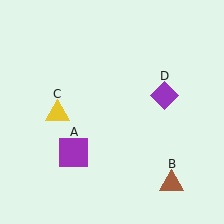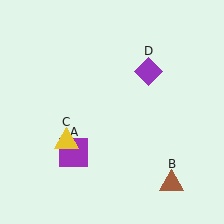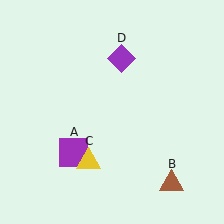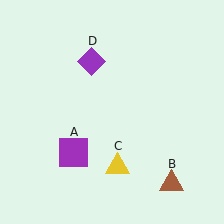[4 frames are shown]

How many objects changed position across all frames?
2 objects changed position: yellow triangle (object C), purple diamond (object D).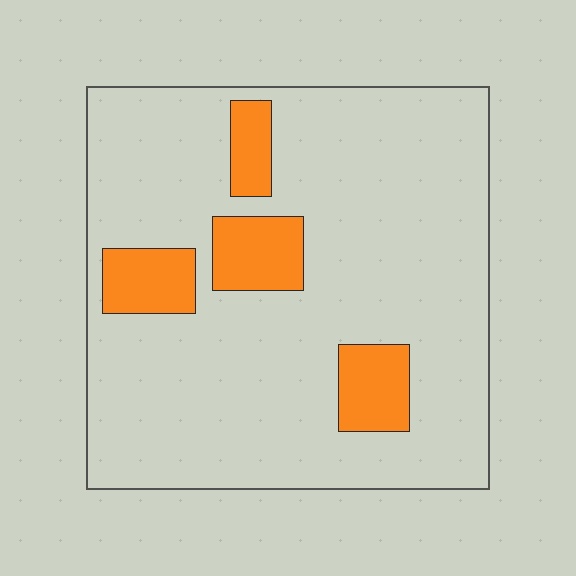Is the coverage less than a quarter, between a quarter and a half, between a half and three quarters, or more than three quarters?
Less than a quarter.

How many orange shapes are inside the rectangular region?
4.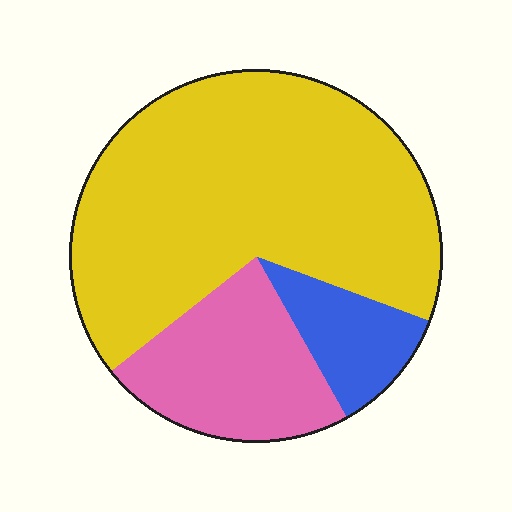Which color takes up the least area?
Blue, at roughly 10%.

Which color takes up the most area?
Yellow, at roughly 65%.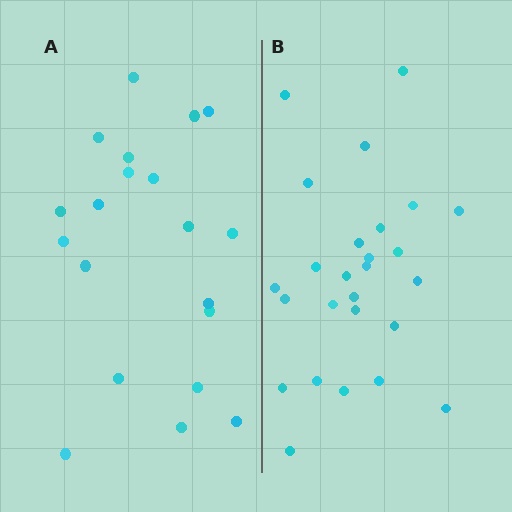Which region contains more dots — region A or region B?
Region B (the right region) has more dots.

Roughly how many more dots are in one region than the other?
Region B has about 6 more dots than region A.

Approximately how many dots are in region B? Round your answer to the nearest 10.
About 30 dots. (The exact count is 26, which rounds to 30.)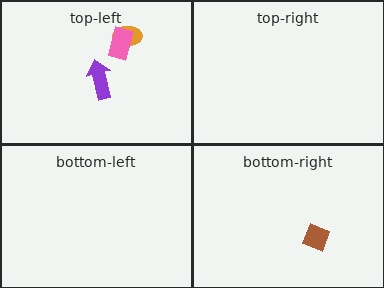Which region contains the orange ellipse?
The top-left region.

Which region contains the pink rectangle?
The top-left region.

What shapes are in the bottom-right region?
The brown diamond.